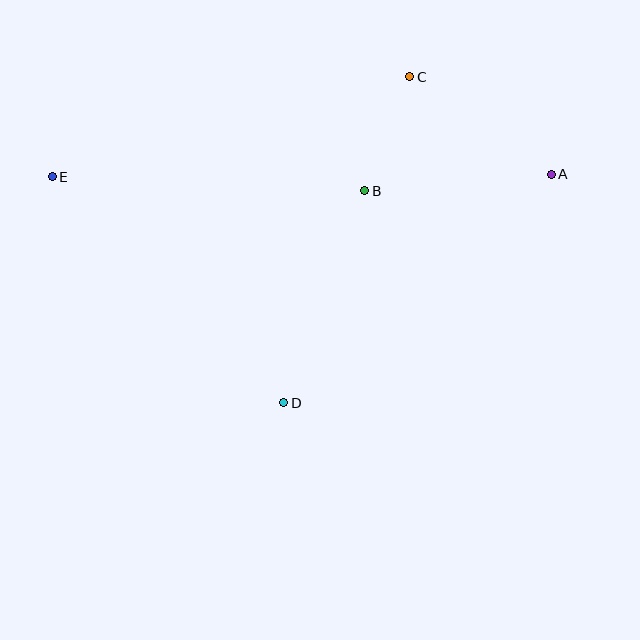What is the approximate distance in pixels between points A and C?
The distance between A and C is approximately 172 pixels.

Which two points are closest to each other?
Points B and C are closest to each other.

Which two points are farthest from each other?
Points A and E are farthest from each other.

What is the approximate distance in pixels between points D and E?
The distance between D and E is approximately 323 pixels.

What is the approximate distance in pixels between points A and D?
The distance between A and D is approximately 352 pixels.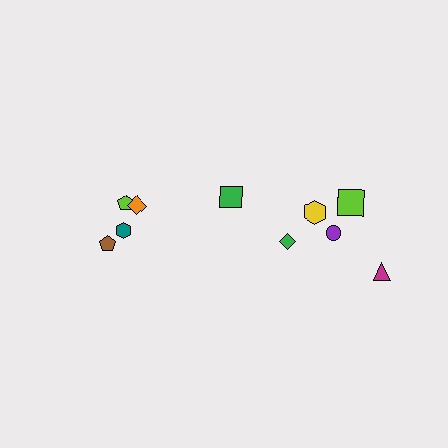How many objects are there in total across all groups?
There are 10 objects.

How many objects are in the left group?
There are 4 objects.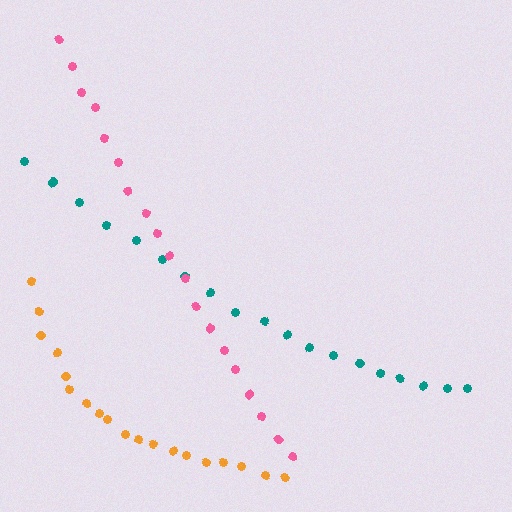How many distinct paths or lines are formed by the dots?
There are 3 distinct paths.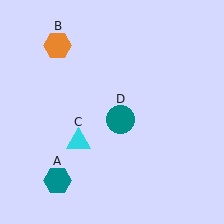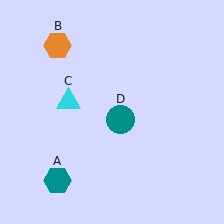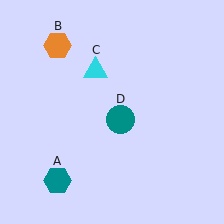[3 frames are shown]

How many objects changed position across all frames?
1 object changed position: cyan triangle (object C).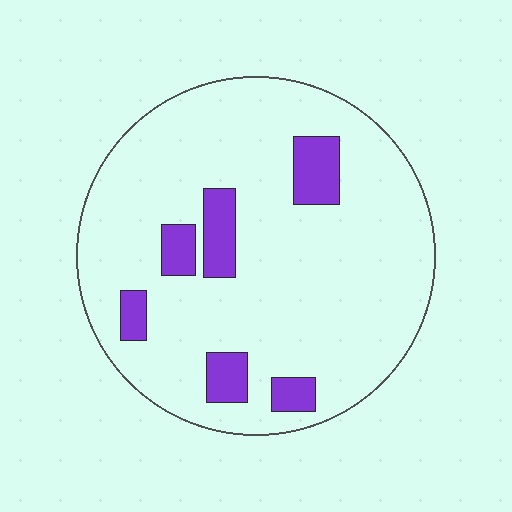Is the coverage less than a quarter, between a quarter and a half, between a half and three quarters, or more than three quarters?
Less than a quarter.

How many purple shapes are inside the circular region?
6.